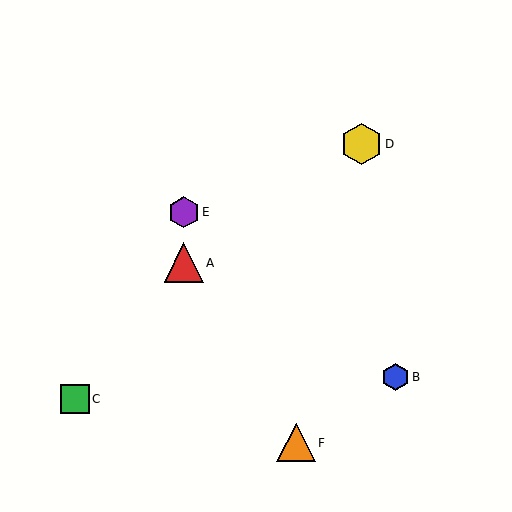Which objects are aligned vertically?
Objects A, E are aligned vertically.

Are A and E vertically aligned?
Yes, both are at x≈184.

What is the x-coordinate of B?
Object B is at x≈395.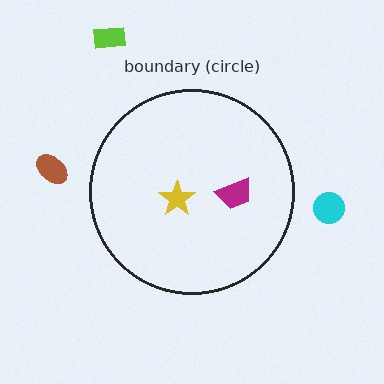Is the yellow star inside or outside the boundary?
Inside.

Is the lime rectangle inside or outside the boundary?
Outside.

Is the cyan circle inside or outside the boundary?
Outside.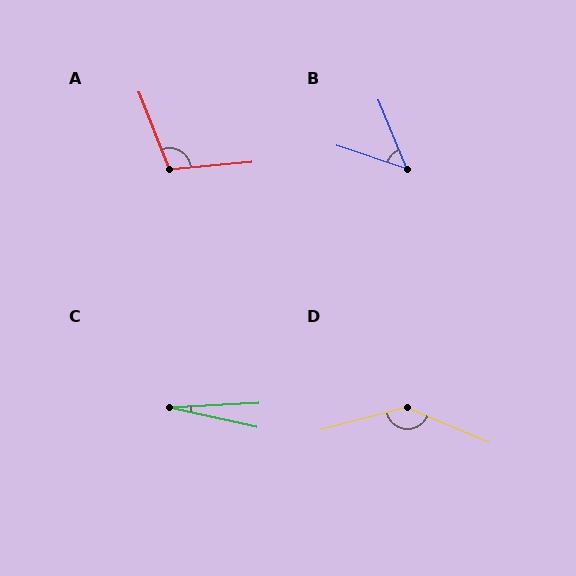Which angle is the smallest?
C, at approximately 16 degrees.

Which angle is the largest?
D, at approximately 142 degrees.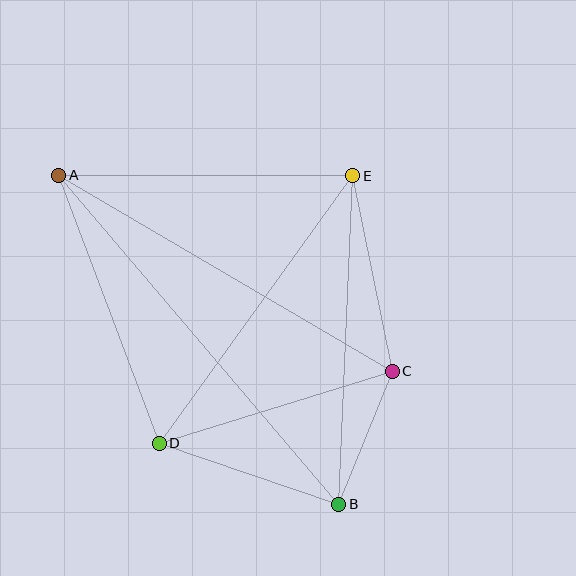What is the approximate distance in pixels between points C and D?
The distance between C and D is approximately 244 pixels.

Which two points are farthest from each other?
Points A and B are farthest from each other.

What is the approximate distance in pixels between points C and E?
The distance between C and E is approximately 199 pixels.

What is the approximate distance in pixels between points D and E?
The distance between D and E is approximately 330 pixels.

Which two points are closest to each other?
Points B and C are closest to each other.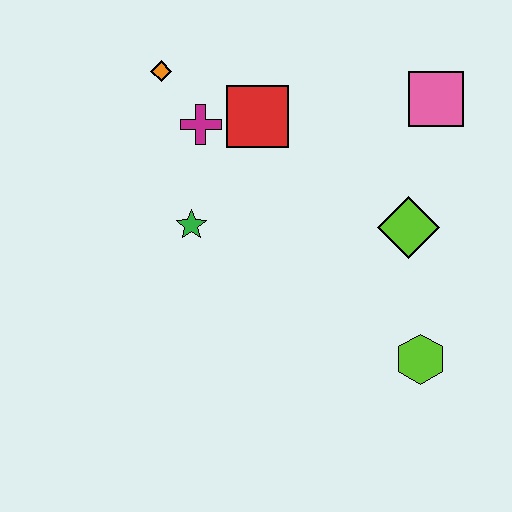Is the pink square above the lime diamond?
Yes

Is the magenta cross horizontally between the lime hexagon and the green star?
Yes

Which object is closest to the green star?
The magenta cross is closest to the green star.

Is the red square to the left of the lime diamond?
Yes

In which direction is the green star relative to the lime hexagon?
The green star is to the left of the lime hexagon.